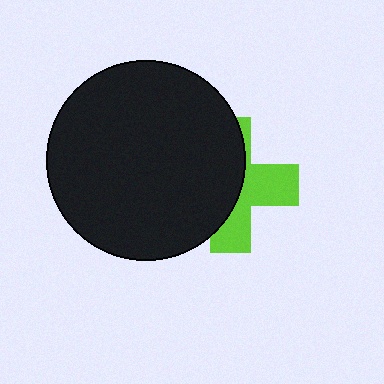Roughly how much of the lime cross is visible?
A small part of it is visible (roughly 45%).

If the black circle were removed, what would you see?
You would see the complete lime cross.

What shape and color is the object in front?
The object in front is a black circle.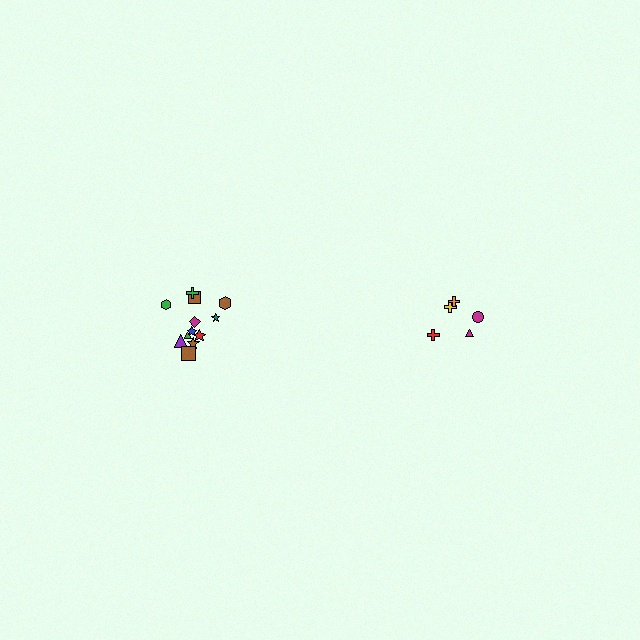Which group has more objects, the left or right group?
The left group.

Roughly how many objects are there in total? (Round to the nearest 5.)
Roughly 15 objects in total.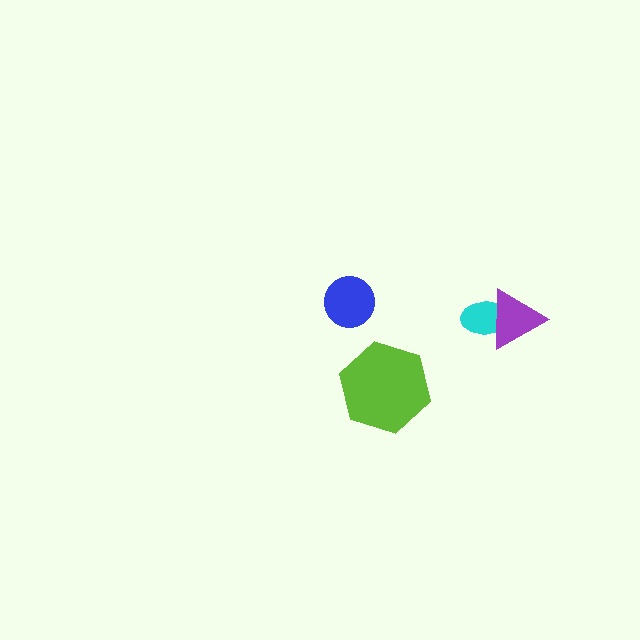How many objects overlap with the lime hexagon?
0 objects overlap with the lime hexagon.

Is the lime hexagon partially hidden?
No, no other shape covers it.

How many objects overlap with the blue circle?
0 objects overlap with the blue circle.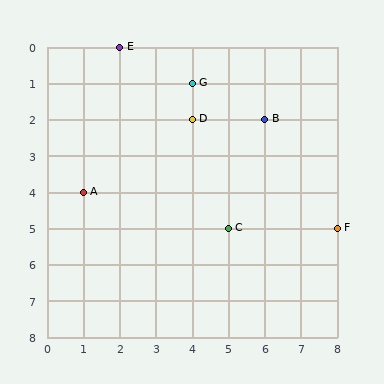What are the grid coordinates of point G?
Point G is at grid coordinates (4, 1).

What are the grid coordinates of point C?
Point C is at grid coordinates (5, 5).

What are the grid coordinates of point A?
Point A is at grid coordinates (1, 4).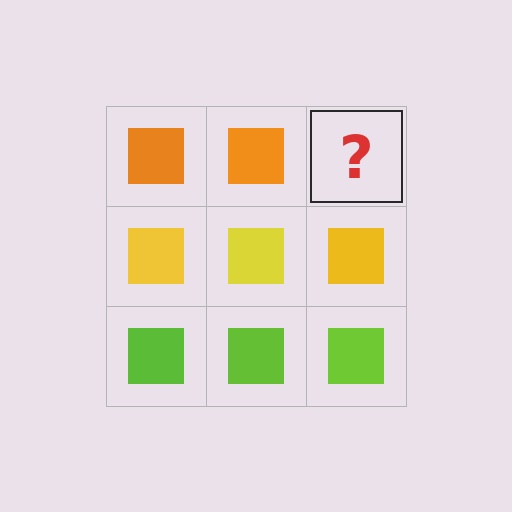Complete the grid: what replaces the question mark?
The question mark should be replaced with an orange square.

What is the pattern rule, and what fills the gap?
The rule is that each row has a consistent color. The gap should be filled with an orange square.